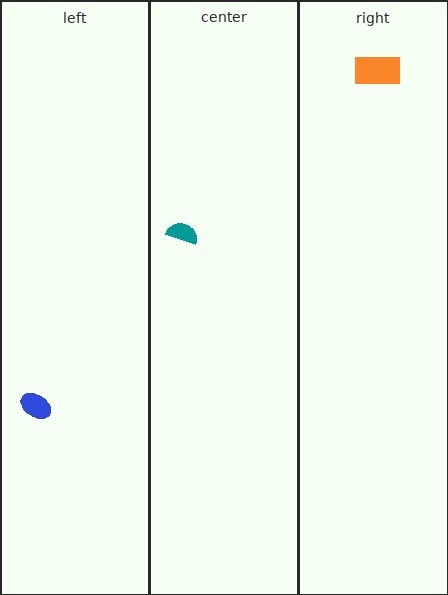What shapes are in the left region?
The blue ellipse.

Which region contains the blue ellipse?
The left region.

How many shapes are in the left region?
1.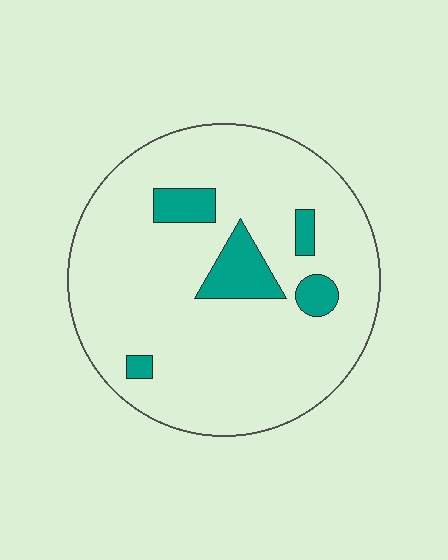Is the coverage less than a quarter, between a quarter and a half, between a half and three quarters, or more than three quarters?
Less than a quarter.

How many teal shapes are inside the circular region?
5.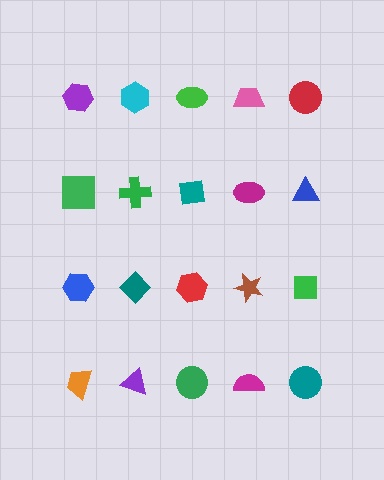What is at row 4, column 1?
An orange trapezoid.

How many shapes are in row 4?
5 shapes.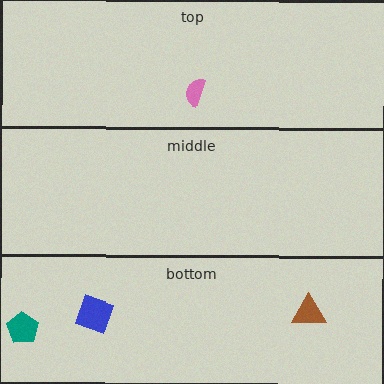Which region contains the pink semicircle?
The top region.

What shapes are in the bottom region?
The brown triangle, the blue square, the teal pentagon.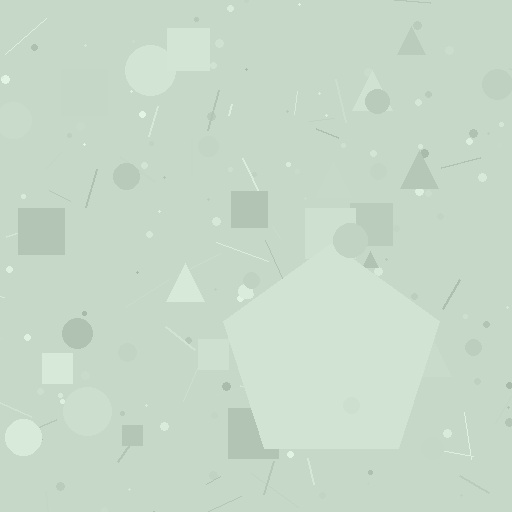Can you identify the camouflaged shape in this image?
The camouflaged shape is a pentagon.